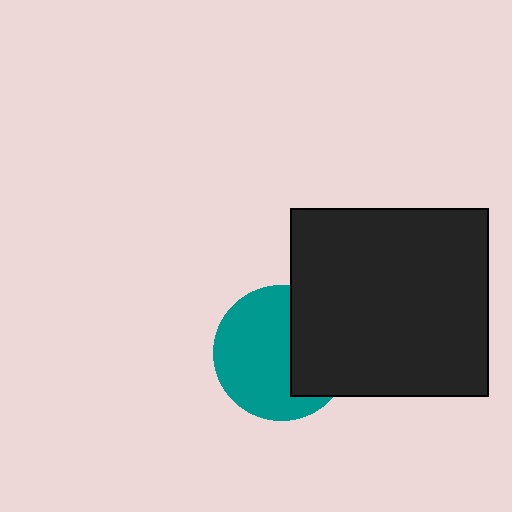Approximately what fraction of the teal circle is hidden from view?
Roughly 38% of the teal circle is hidden behind the black rectangle.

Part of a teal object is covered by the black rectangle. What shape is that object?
It is a circle.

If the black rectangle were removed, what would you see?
You would see the complete teal circle.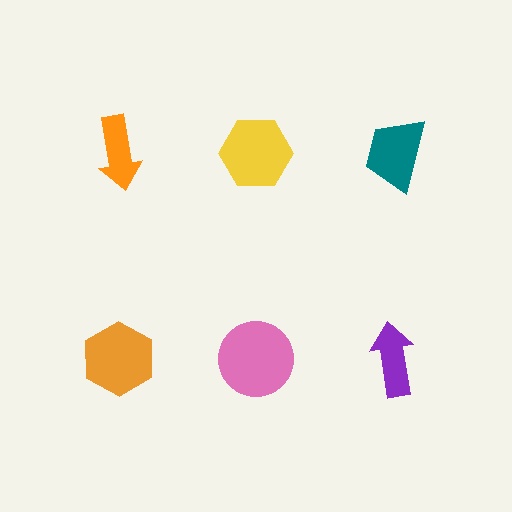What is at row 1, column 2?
A yellow hexagon.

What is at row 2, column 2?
A pink circle.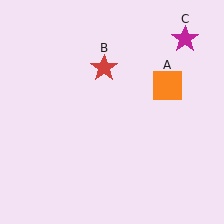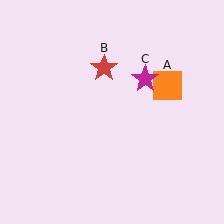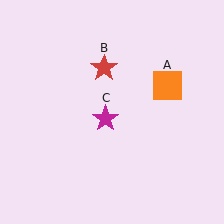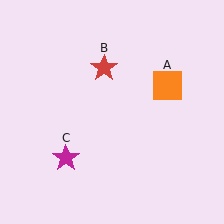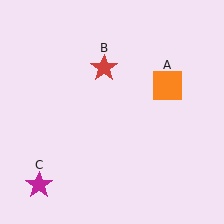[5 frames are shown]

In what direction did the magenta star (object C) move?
The magenta star (object C) moved down and to the left.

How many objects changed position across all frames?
1 object changed position: magenta star (object C).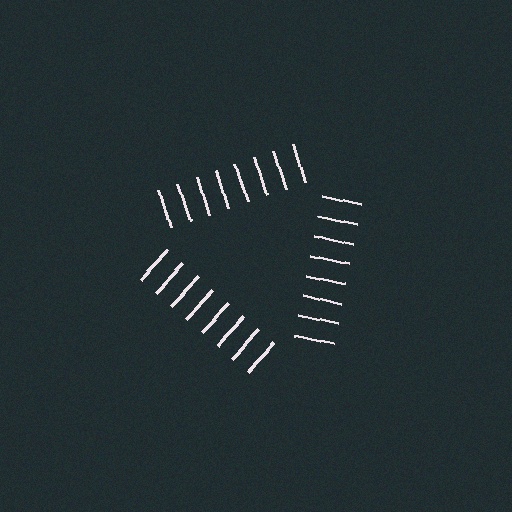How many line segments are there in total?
24 — 8 along each of the 3 edges.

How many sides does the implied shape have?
3 sides — the line-ends trace a triangle.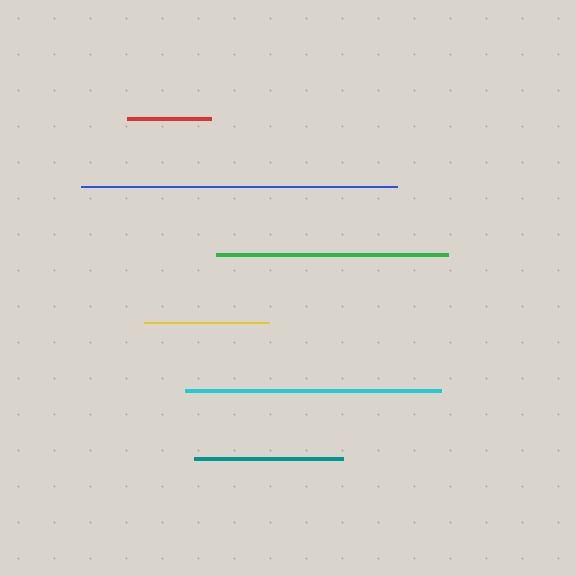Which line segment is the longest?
The blue line is the longest at approximately 316 pixels.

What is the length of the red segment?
The red segment is approximately 84 pixels long.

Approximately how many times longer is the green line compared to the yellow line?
The green line is approximately 1.9 times the length of the yellow line.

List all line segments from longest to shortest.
From longest to shortest: blue, cyan, green, teal, yellow, red.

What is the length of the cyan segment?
The cyan segment is approximately 256 pixels long.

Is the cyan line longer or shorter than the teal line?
The cyan line is longer than the teal line.